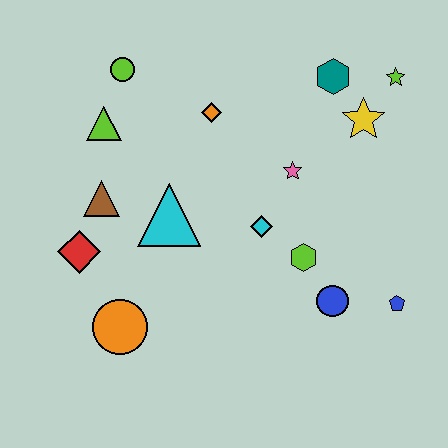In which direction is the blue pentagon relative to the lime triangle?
The blue pentagon is to the right of the lime triangle.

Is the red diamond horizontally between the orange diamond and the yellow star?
No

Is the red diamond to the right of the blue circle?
No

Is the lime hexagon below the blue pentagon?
No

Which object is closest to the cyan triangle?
The brown triangle is closest to the cyan triangle.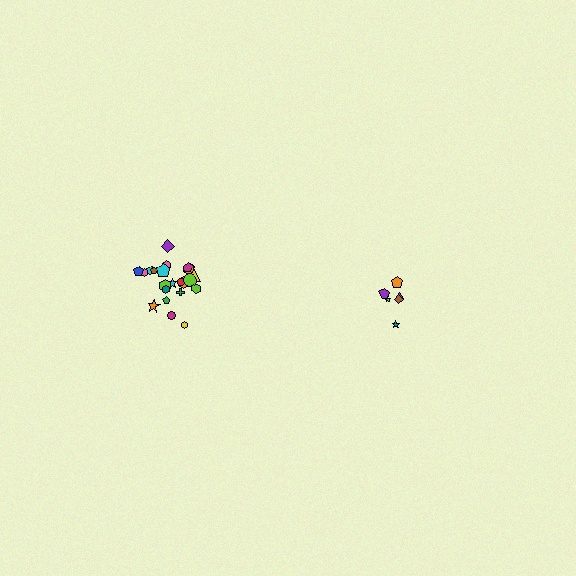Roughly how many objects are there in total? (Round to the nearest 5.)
Roughly 30 objects in total.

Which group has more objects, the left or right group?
The left group.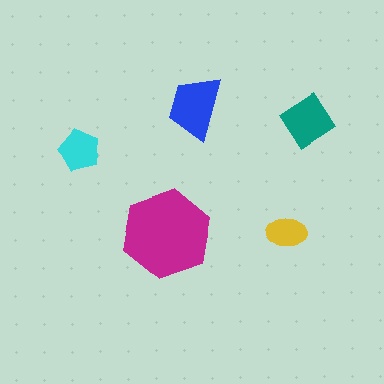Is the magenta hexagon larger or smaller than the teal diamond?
Larger.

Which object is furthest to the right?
The teal diamond is rightmost.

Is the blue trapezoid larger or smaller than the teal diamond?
Larger.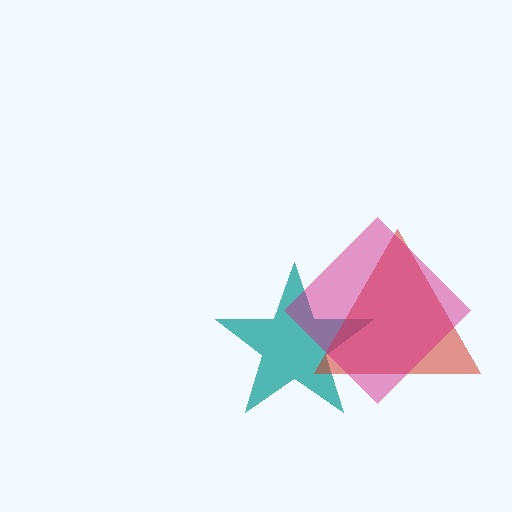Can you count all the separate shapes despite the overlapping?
Yes, there are 3 separate shapes.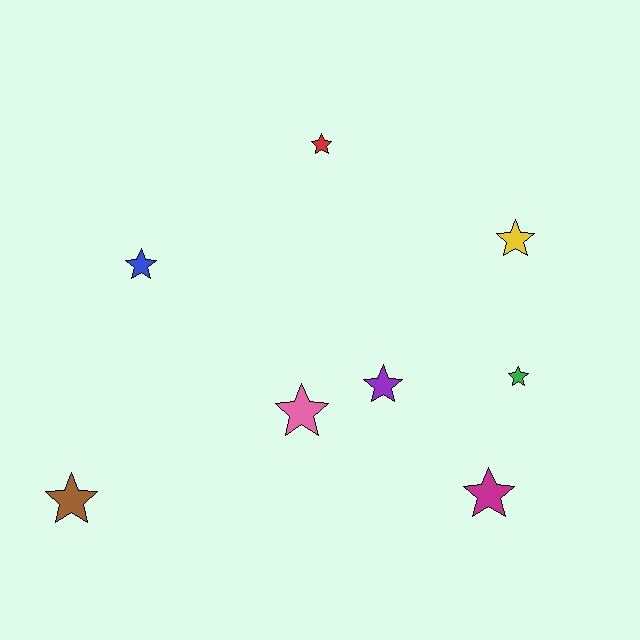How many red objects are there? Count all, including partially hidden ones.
There is 1 red object.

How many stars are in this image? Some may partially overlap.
There are 8 stars.